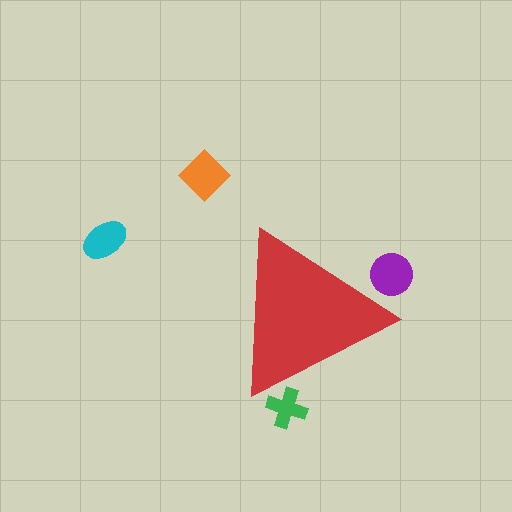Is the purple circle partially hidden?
Yes, the purple circle is partially hidden behind the red triangle.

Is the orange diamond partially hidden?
No, the orange diamond is fully visible.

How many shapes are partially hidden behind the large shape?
2 shapes are partially hidden.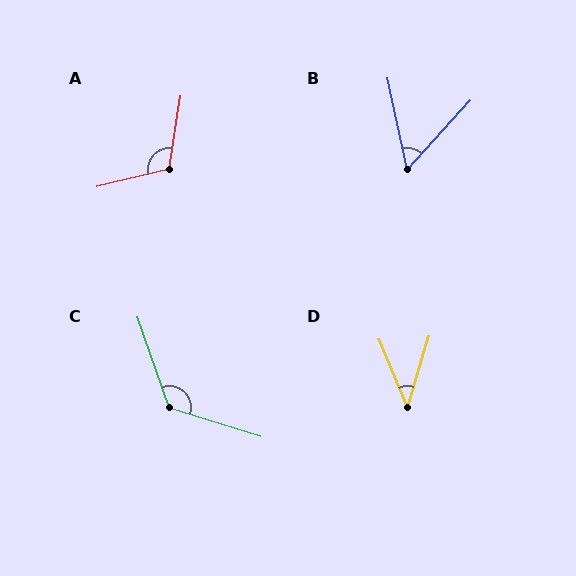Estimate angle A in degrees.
Approximately 112 degrees.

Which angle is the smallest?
D, at approximately 40 degrees.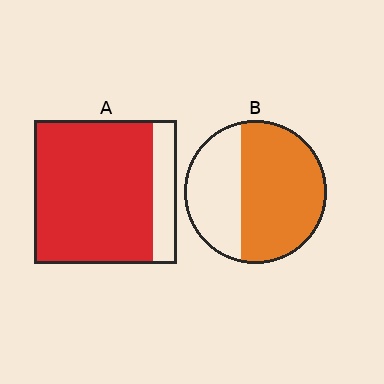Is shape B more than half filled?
Yes.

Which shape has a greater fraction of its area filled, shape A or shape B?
Shape A.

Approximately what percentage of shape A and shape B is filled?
A is approximately 85% and B is approximately 65%.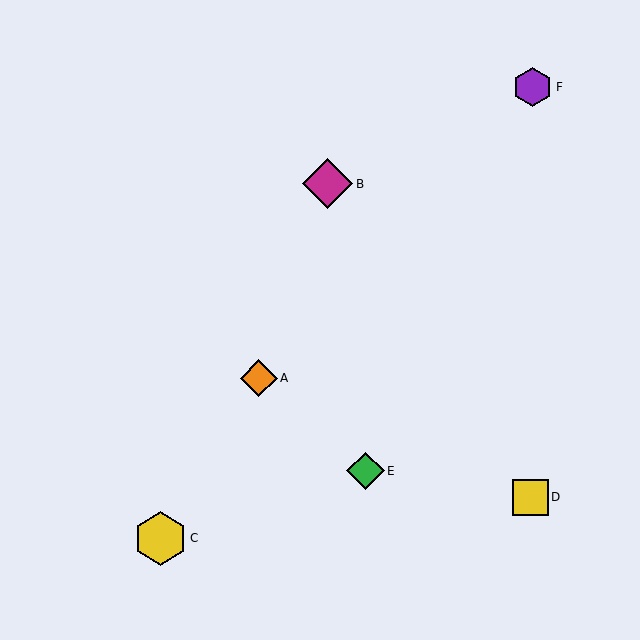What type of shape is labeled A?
Shape A is an orange diamond.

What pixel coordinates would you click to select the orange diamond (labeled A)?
Click at (259, 378) to select the orange diamond A.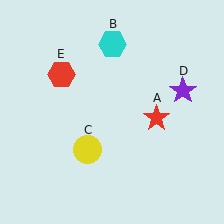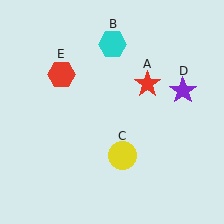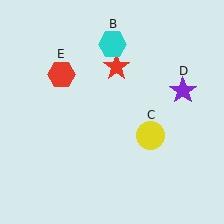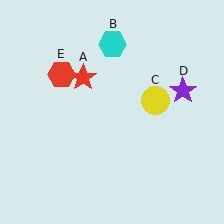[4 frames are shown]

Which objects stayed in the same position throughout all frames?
Cyan hexagon (object B) and purple star (object D) and red hexagon (object E) remained stationary.